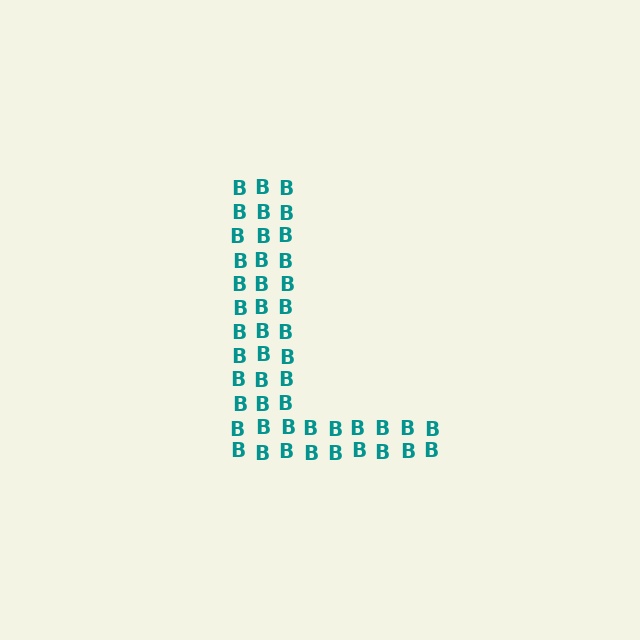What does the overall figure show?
The overall figure shows the letter L.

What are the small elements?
The small elements are letter B's.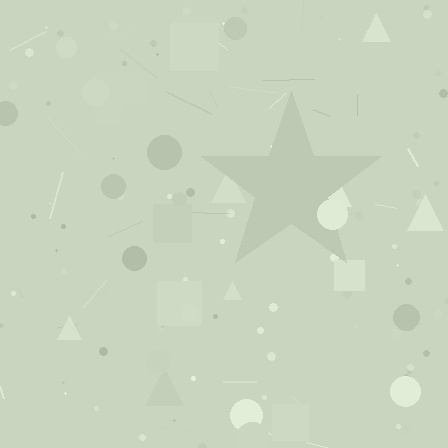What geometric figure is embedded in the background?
A star is embedded in the background.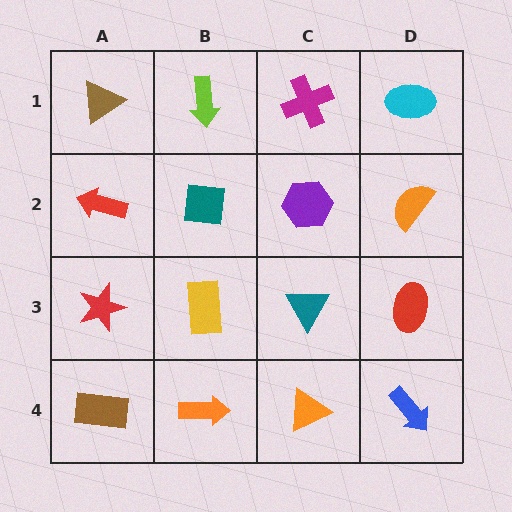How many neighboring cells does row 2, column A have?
3.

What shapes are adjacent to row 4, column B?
A yellow rectangle (row 3, column B), a brown rectangle (row 4, column A), an orange triangle (row 4, column C).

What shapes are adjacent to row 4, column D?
A red ellipse (row 3, column D), an orange triangle (row 4, column C).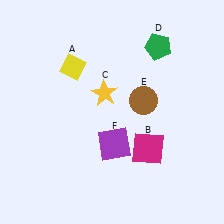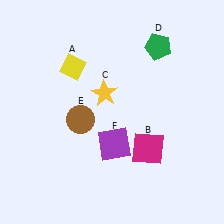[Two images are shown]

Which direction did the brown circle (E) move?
The brown circle (E) moved left.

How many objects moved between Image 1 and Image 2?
1 object moved between the two images.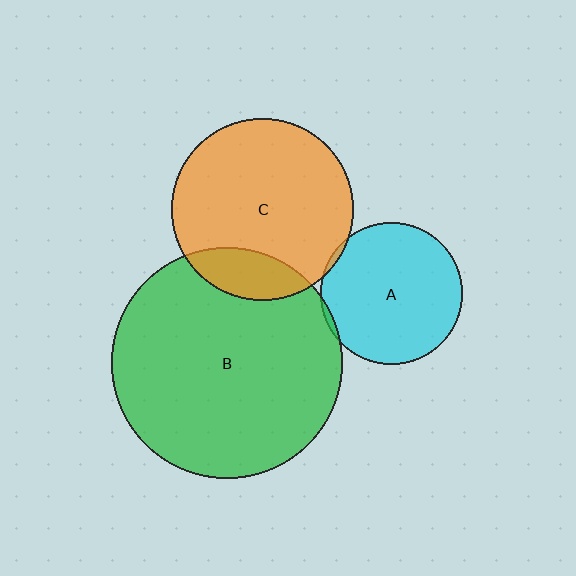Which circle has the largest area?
Circle B (green).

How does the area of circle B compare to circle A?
Approximately 2.7 times.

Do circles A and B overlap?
Yes.